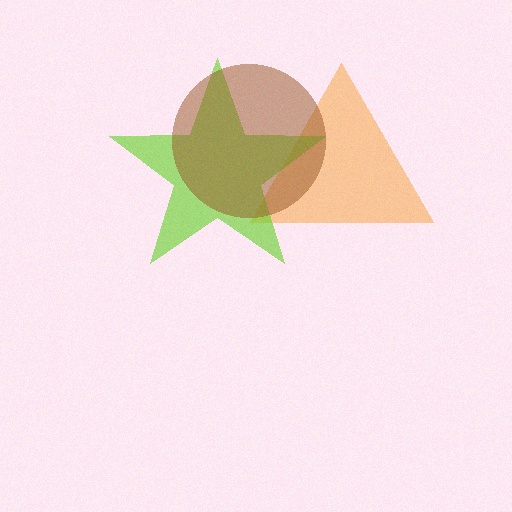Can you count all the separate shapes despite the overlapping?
Yes, there are 3 separate shapes.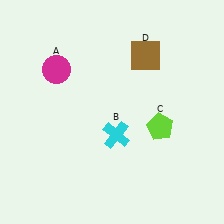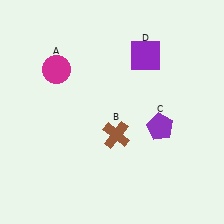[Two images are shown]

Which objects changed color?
B changed from cyan to brown. C changed from lime to purple. D changed from brown to purple.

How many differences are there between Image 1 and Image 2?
There are 3 differences between the two images.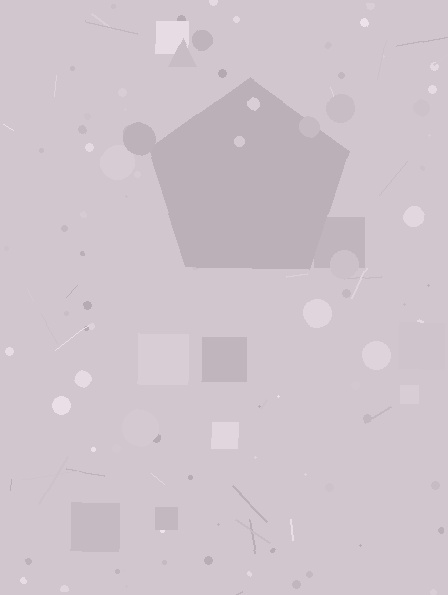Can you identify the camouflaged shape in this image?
The camouflaged shape is a pentagon.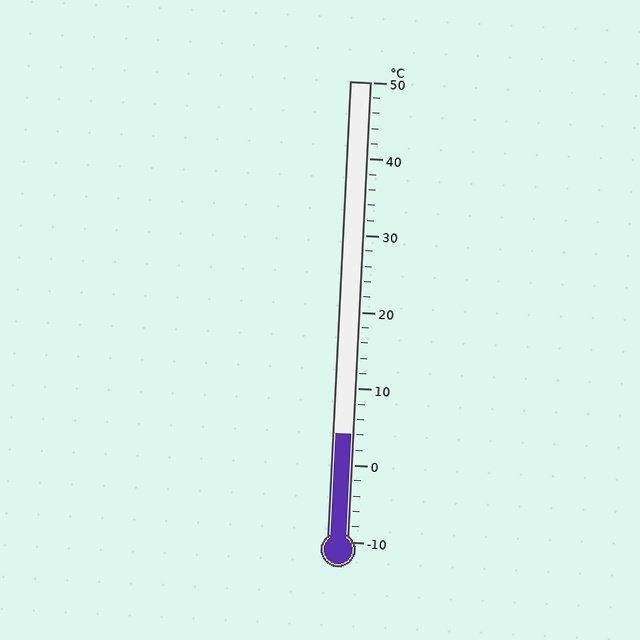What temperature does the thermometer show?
The thermometer shows approximately 4°C.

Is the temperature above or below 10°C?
The temperature is below 10°C.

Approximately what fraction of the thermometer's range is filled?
The thermometer is filled to approximately 25% of its range.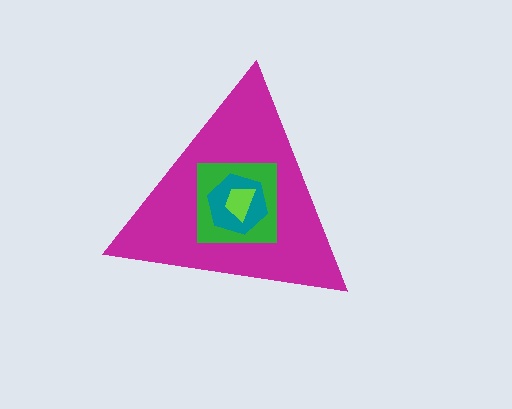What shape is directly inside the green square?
The teal hexagon.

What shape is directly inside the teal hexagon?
The lime trapezoid.